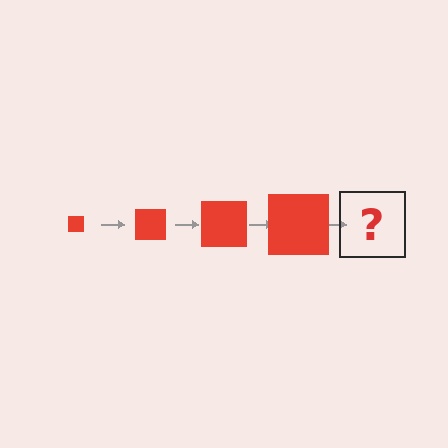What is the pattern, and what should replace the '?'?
The pattern is that the square gets progressively larger each step. The '?' should be a red square, larger than the previous one.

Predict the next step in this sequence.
The next step is a red square, larger than the previous one.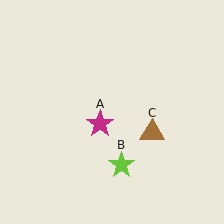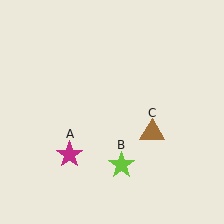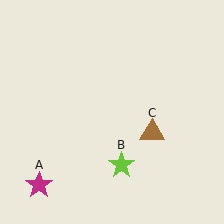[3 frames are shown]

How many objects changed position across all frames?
1 object changed position: magenta star (object A).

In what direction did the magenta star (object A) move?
The magenta star (object A) moved down and to the left.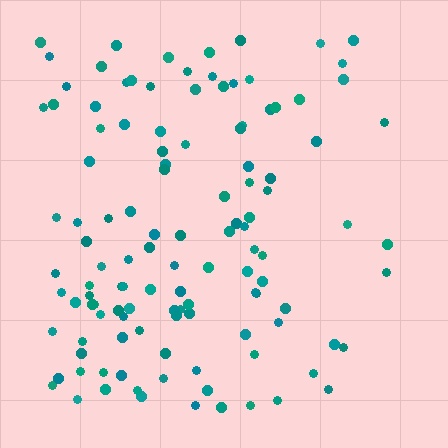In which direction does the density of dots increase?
From right to left, with the left side densest.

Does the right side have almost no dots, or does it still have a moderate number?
Still a moderate number, just noticeably fewer than the left.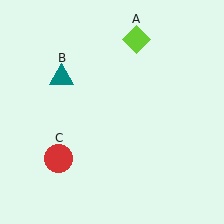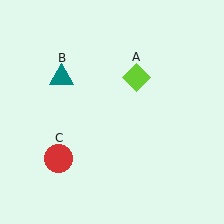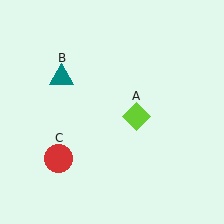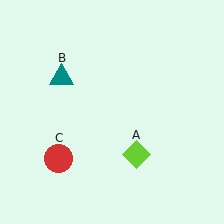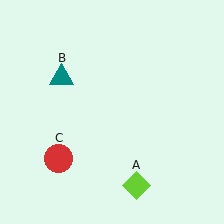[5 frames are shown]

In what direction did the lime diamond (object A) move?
The lime diamond (object A) moved down.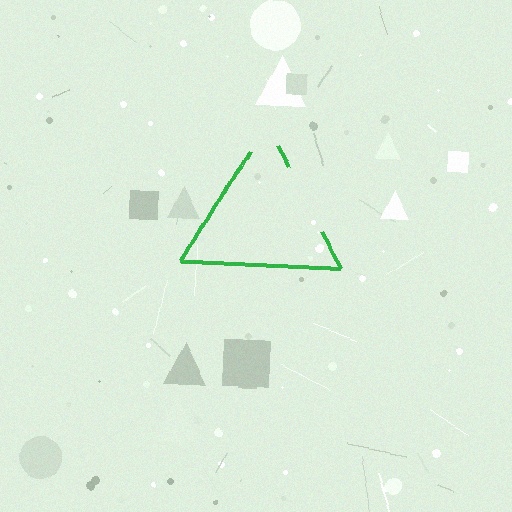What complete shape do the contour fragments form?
The contour fragments form a triangle.